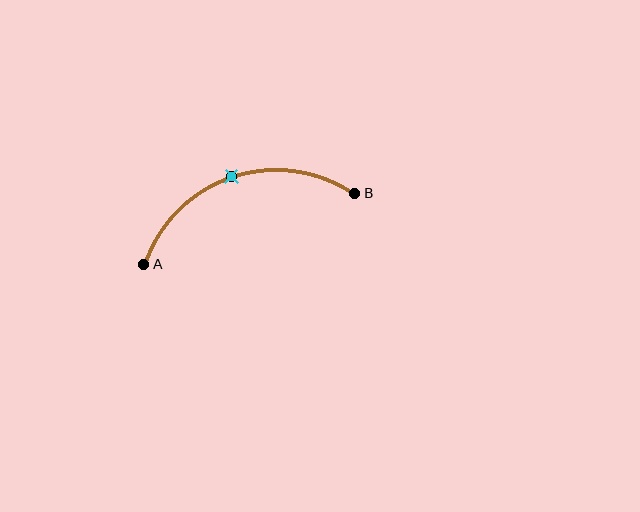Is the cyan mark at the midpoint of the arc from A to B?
Yes. The cyan mark lies on the arc at equal arc-length from both A and B — it is the arc midpoint.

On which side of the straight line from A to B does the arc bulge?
The arc bulges above the straight line connecting A and B.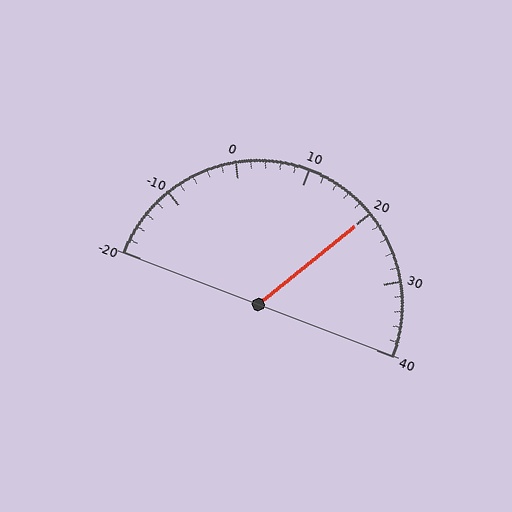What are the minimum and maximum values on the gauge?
The gauge ranges from -20 to 40.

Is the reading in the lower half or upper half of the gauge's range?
The reading is in the upper half of the range (-20 to 40).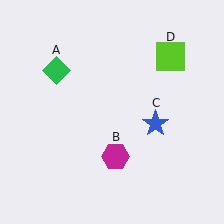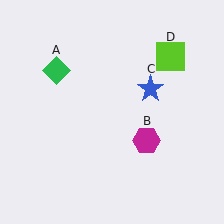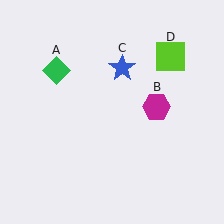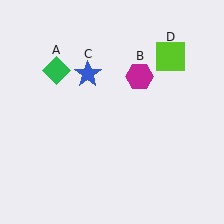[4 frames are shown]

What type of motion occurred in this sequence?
The magenta hexagon (object B), blue star (object C) rotated counterclockwise around the center of the scene.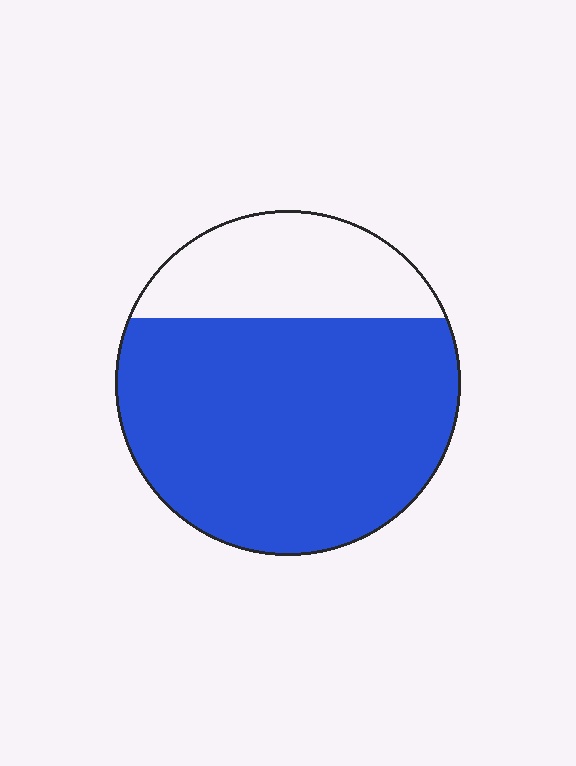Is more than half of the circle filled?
Yes.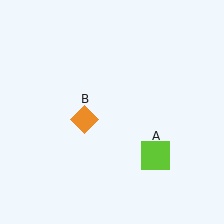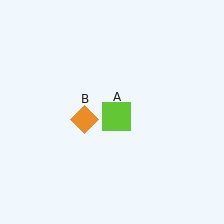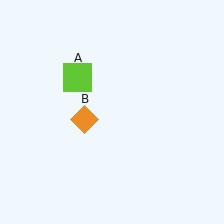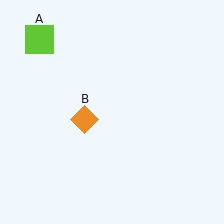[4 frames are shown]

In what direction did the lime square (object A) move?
The lime square (object A) moved up and to the left.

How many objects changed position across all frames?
1 object changed position: lime square (object A).